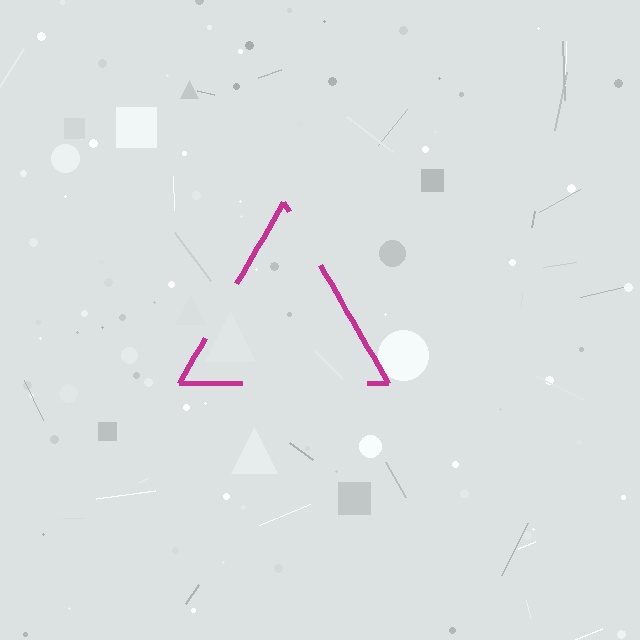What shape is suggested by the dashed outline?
The dashed outline suggests a triangle.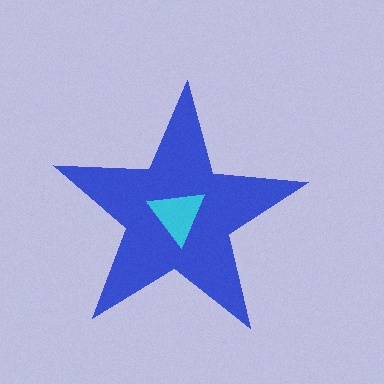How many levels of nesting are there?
2.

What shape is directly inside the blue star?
The cyan triangle.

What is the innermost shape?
The cyan triangle.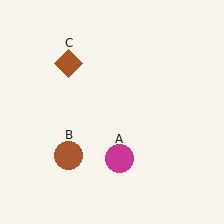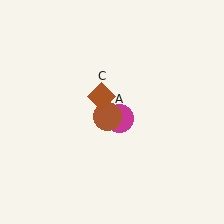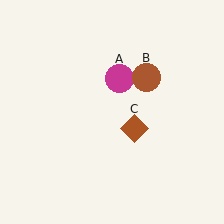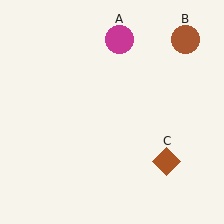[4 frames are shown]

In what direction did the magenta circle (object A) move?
The magenta circle (object A) moved up.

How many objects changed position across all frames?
3 objects changed position: magenta circle (object A), brown circle (object B), brown diamond (object C).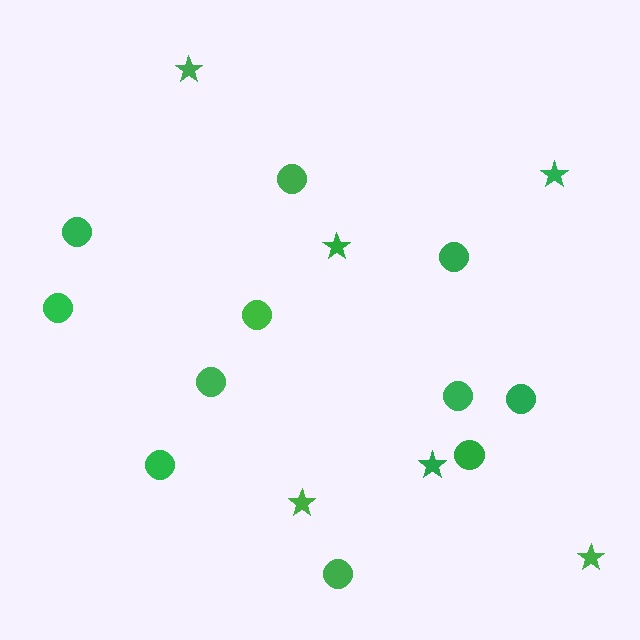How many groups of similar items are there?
There are 2 groups: one group of circles (11) and one group of stars (6).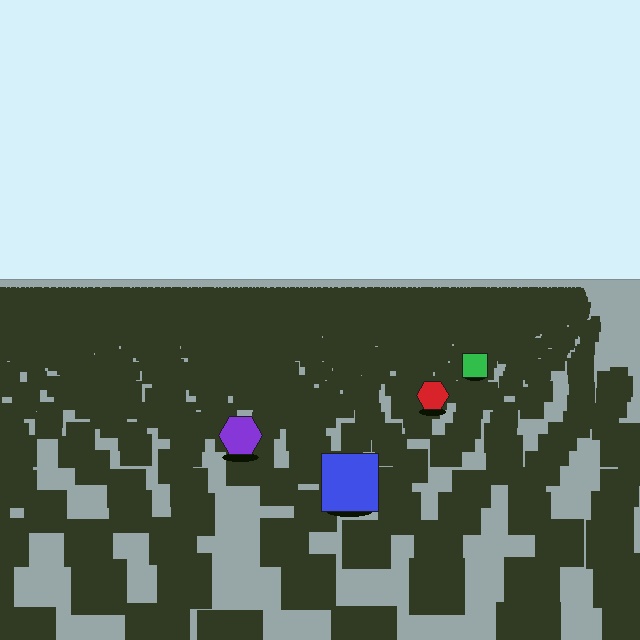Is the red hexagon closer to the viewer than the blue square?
No. The blue square is closer — you can tell from the texture gradient: the ground texture is coarser near it.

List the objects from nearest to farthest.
From nearest to farthest: the blue square, the purple hexagon, the red hexagon, the green square.